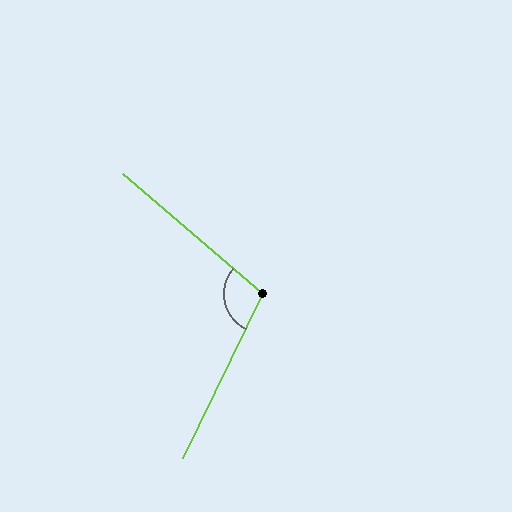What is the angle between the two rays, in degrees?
Approximately 105 degrees.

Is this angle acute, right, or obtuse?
It is obtuse.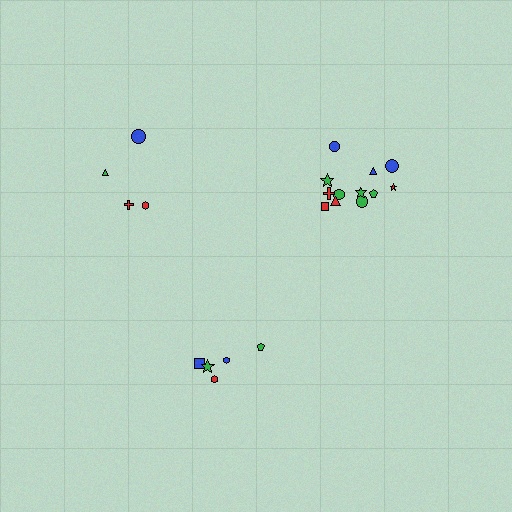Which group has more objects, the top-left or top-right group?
The top-right group.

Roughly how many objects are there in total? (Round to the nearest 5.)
Roughly 20 objects in total.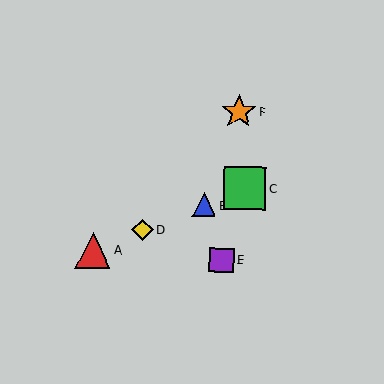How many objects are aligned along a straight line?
4 objects (A, B, C, D) are aligned along a straight line.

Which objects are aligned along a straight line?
Objects A, B, C, D are aligned along a straight line.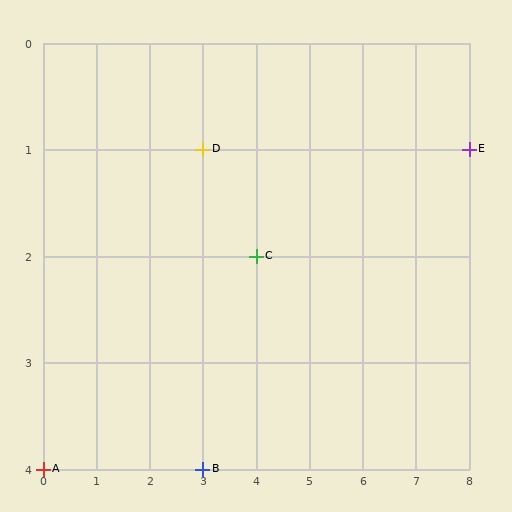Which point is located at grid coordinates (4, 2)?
Point C is at (4, 2).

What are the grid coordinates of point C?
Point C is at grid coordinates (4, 2).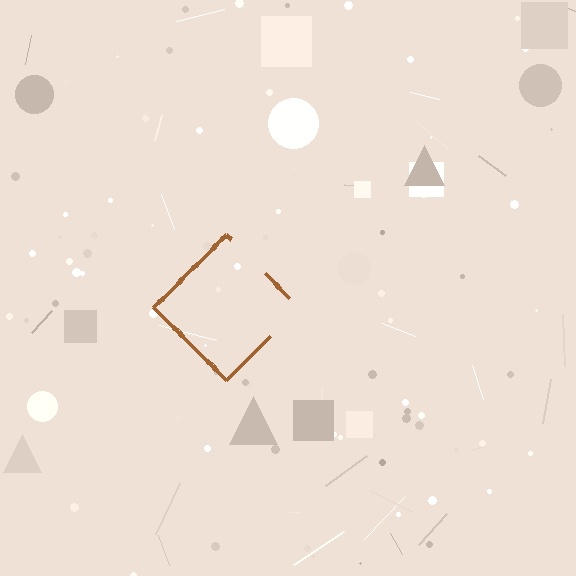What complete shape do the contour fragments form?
The contour fragments form a diamond.